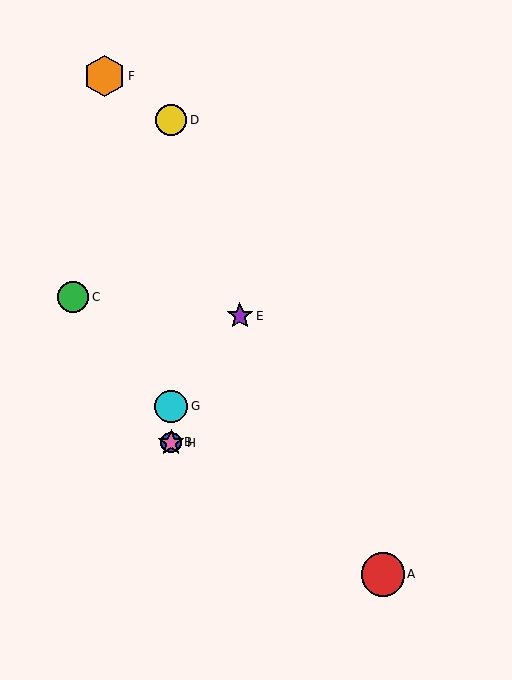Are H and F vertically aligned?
No, H is at x≈171 and F is at x≈105.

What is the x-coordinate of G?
Object G is at x≈171.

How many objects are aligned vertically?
4 objects (B, D, G, H) are aligned vertically.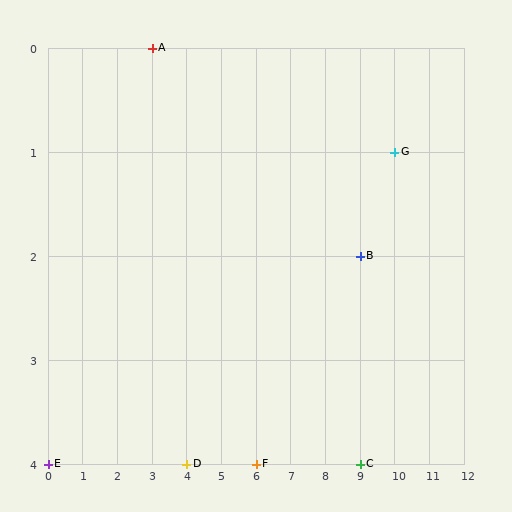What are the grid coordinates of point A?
Point A is at grid coordinates (3, 0).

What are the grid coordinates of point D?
Point D is at grid coordinates (4, 4).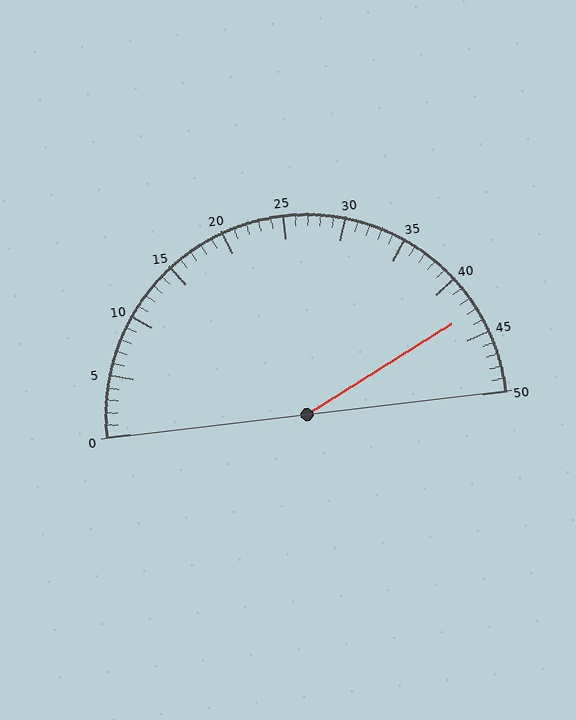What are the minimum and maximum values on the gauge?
The gauge ranges from 0 to 50.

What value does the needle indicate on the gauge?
The needle indicates approximately 43.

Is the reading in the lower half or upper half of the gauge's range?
The reading is in the upper half of the range (0 to 50).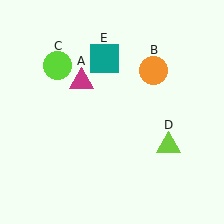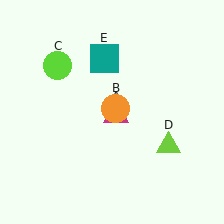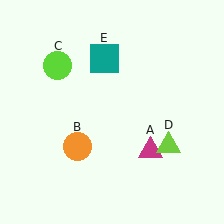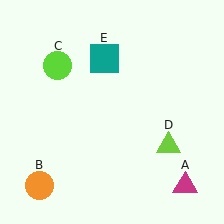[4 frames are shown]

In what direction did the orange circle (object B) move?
The orange circle (object B) moved down and to the left.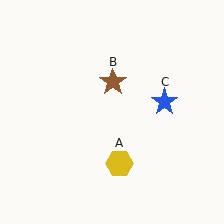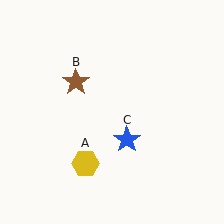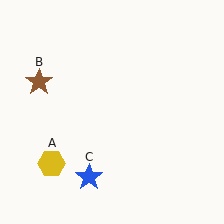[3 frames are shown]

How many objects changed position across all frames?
3 objects changed position: yellow hexagon (object A), brown star (object B), blue star (object C).